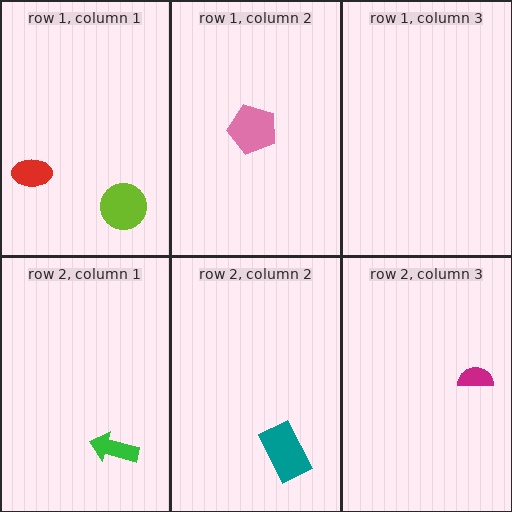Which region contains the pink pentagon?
The row 1, column 2 region.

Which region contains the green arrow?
The row 2, column 1 region.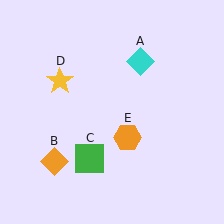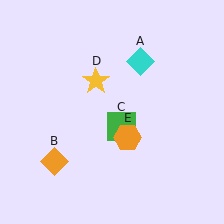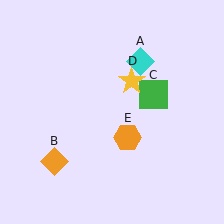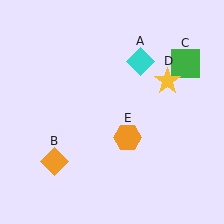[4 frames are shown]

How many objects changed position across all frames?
2 objects changed position: green square (object C), yellow star (object D).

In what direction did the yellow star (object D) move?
The yellow star (object D) moved right.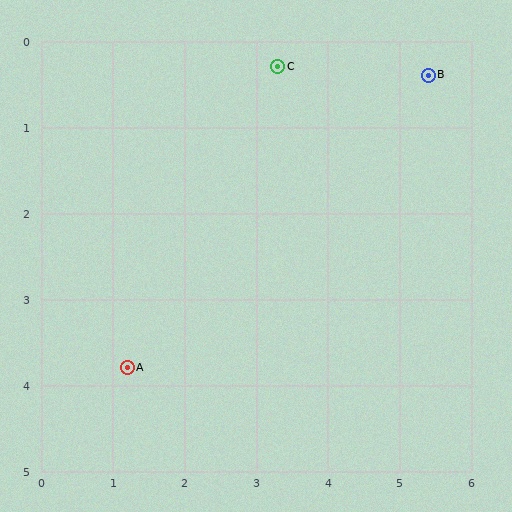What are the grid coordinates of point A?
Point A is at approximately (1.2, 3.8).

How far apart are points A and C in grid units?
Points A and C are about 4.1 grid units apart.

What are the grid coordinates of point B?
Point B is at approximately (5.4, 0.4).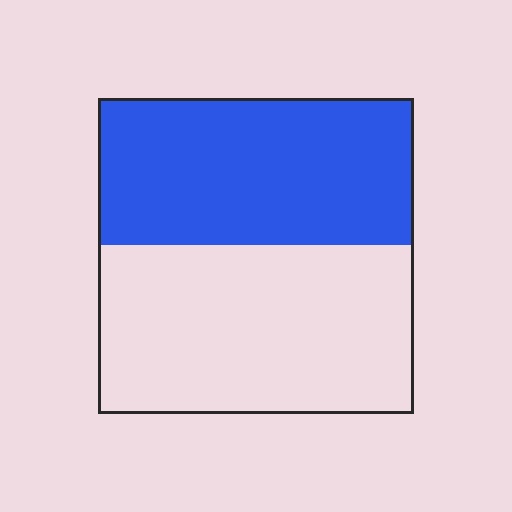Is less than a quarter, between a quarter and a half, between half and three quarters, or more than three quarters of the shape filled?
Between a quarter and a half.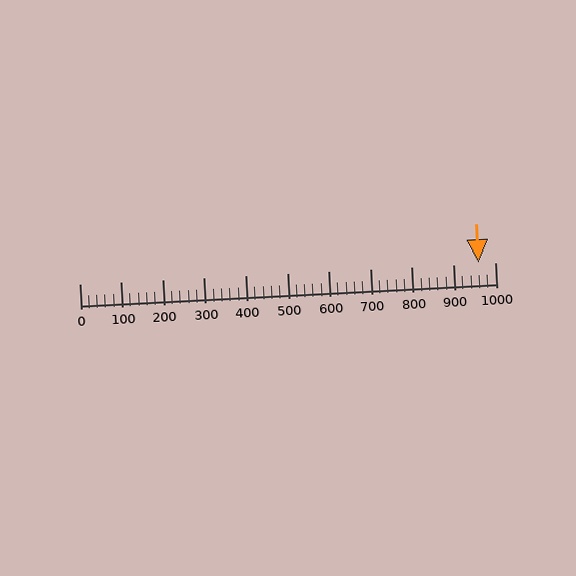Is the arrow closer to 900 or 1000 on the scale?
The arrow is closer to 1000.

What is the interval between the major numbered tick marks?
The major tick marks are spaced 100 units apart.